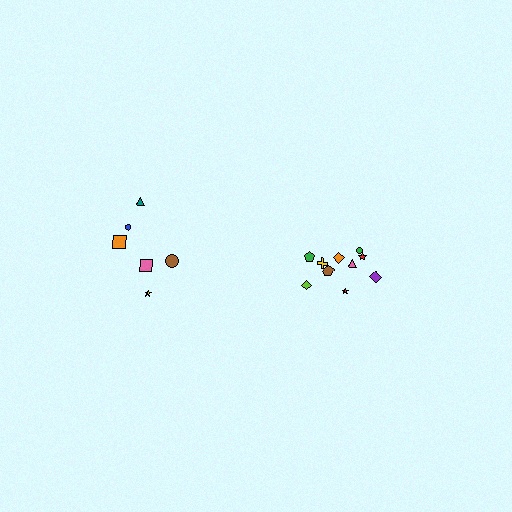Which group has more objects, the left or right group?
The right group.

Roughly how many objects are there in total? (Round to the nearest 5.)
Roughly 15 objects in total.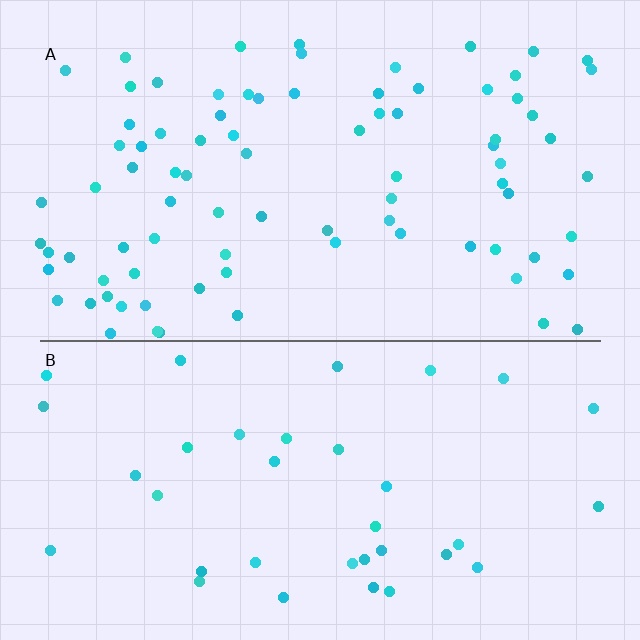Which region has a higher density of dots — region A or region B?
A (the top).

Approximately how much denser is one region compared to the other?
Approximately 2.3× — region A over region B.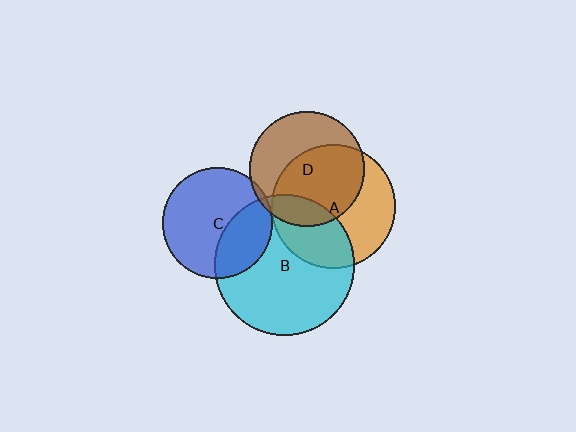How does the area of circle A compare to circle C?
Approximately 1.3 times.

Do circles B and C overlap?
Yes.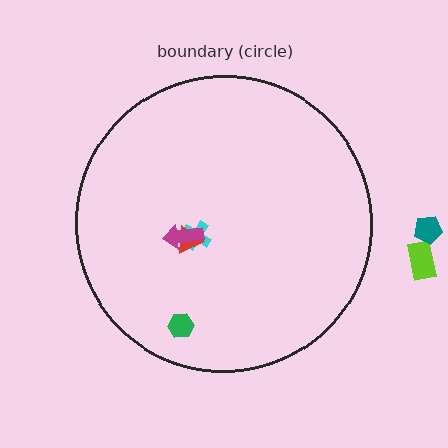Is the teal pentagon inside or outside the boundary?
Outside.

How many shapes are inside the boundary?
4 inside, 2 outside.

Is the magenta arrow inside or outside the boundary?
Inside.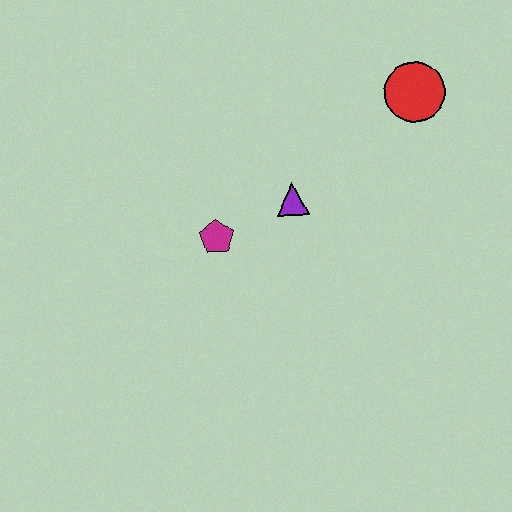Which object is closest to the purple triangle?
The magenta pentagon is closest to the purple triangle.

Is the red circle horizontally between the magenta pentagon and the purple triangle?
No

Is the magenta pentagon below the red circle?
Yes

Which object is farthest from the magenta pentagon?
The red circle is farthest from the magenta pentagon.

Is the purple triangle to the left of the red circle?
Yes